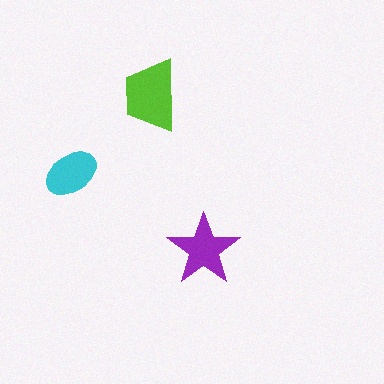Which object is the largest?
The lime trapezoid.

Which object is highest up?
The lime trapezoid is topmost.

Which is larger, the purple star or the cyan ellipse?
The purple star.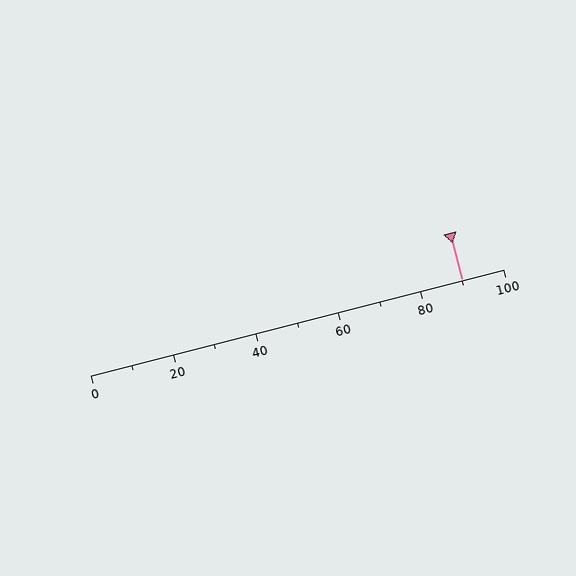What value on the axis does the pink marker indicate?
The marker indicates approximately 90.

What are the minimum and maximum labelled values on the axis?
The axis runs from 0 to 100.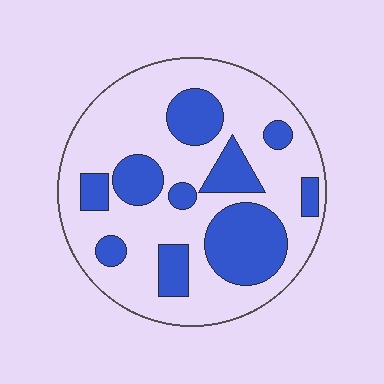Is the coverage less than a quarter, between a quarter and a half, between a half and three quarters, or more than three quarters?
Between a quarter and a half.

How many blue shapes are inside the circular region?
10.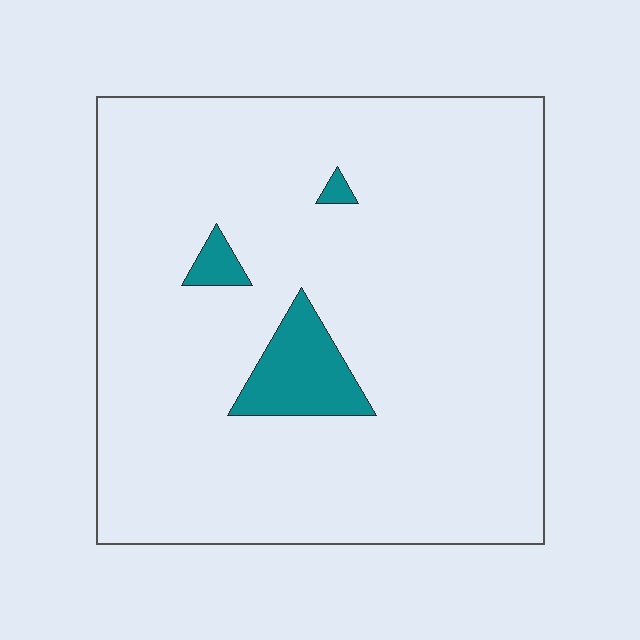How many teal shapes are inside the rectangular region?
3.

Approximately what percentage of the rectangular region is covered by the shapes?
Approximately 5%.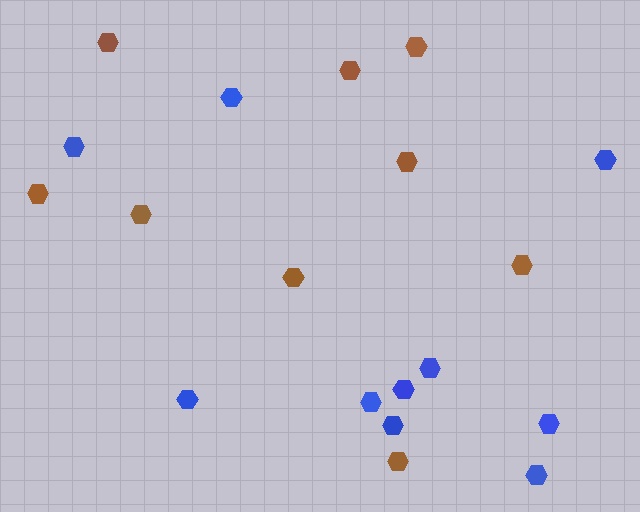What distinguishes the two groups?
There are 2 groups: one group of brown hexagons (9) and one group of blue hexagons (10).